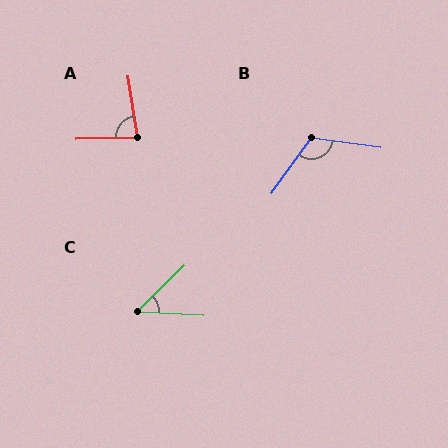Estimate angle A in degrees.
Approximately 83 degrees.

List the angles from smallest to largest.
C (47°), A (83°), B (118°).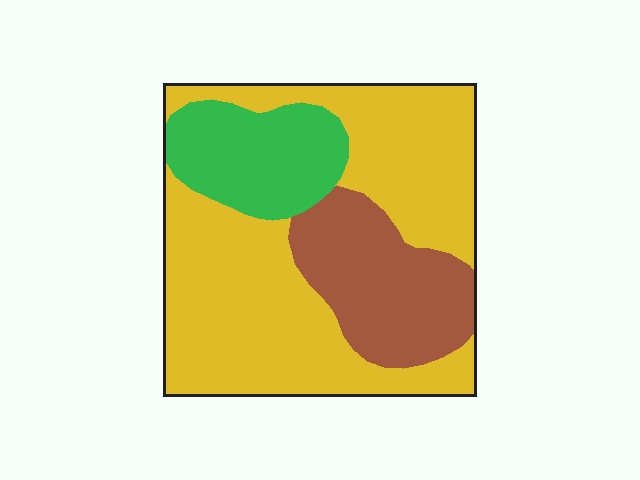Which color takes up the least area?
Green, at roughly 15%.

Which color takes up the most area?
Yellow, at roughly 60%.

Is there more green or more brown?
Brown.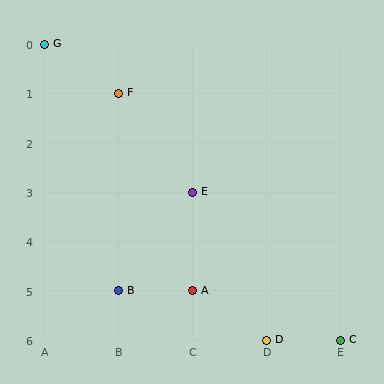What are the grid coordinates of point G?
Point G is at grid coordinates (A, 0).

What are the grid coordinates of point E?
Point E is at grid coordinates (C, 3).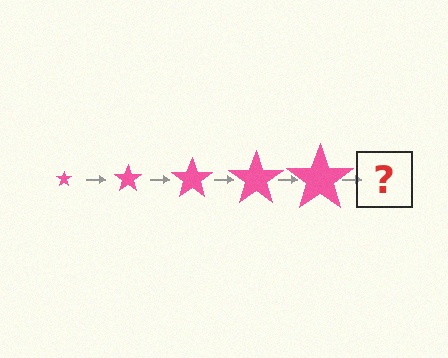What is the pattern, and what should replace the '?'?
The pattern is that the star gets progressively larger each step. The '?' should be a pink star, larger than the previous one.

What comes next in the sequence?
The next element should be a pink star, larger than the previous one.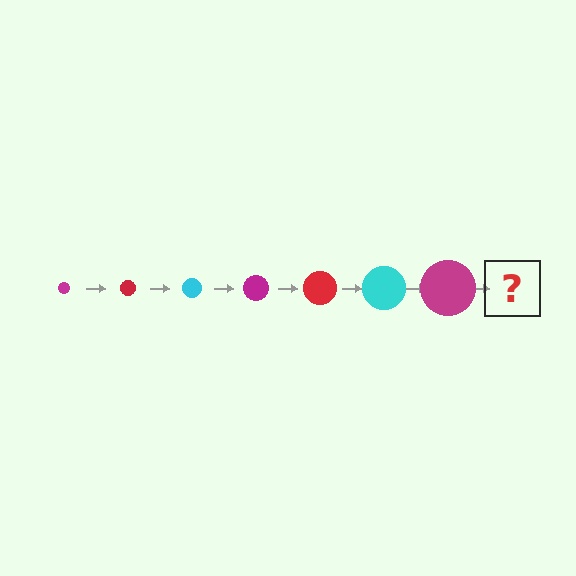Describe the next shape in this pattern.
It should be a red circle, larger than the previous one.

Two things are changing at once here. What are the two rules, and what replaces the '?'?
The two rules are that the circle grows larger each step and the color cycles through magenta, red, and cyan. The '?' should be a red circle, larger than the previous one.